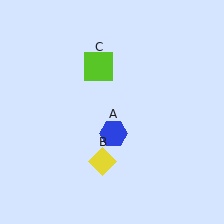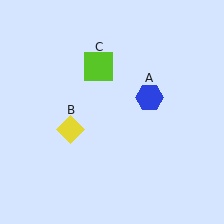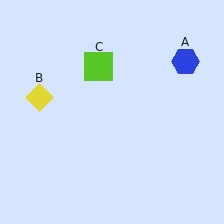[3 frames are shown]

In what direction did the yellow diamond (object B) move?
The yellow diamond (object B) moved up and to the left.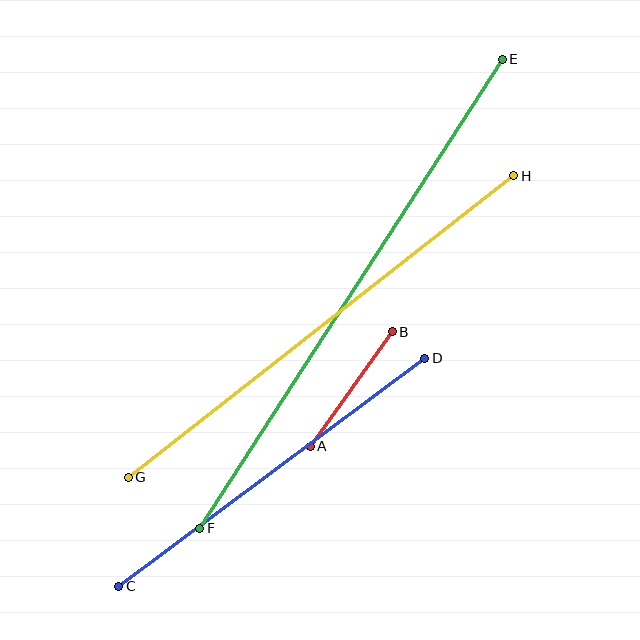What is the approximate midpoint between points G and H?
The midpoint is at approximately (321, 327) pixels.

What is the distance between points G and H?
The distance is approximately 489 pixels.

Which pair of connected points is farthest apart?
Points E and F are farthest apart.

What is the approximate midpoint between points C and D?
The midpoint is at approximately (272, 472) pixels.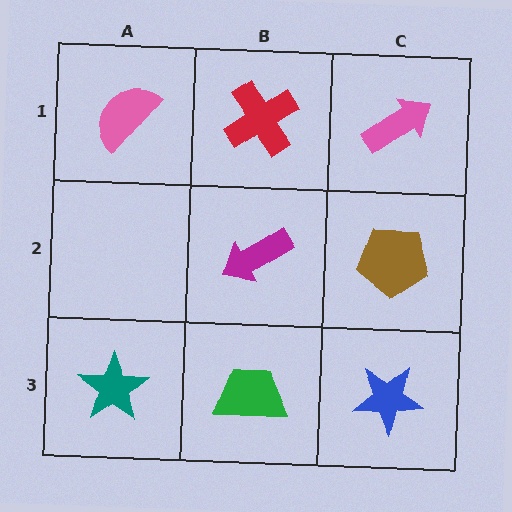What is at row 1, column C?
A pink arrow.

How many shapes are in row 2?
2 shapes.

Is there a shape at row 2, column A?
No, that cell is empty.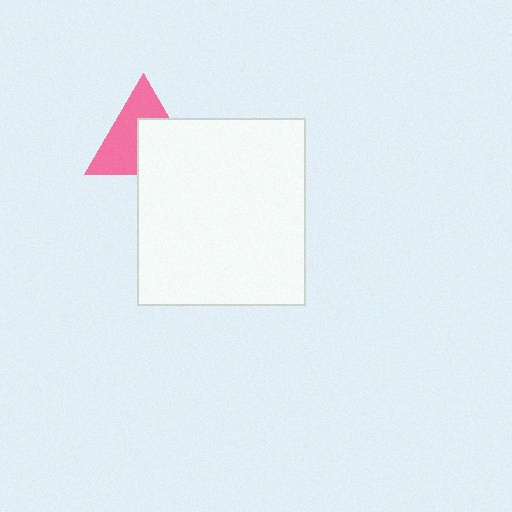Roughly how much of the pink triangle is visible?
About half of it is visible (roughly 54%).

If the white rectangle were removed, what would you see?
You would see the complete pink triangle.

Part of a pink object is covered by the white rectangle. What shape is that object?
It is a triangle.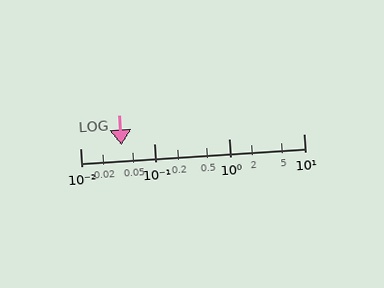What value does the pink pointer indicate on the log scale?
The pointer indicates approximately 0.036.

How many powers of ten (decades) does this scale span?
The scale spans 3 decades, from 0.01 to 10.